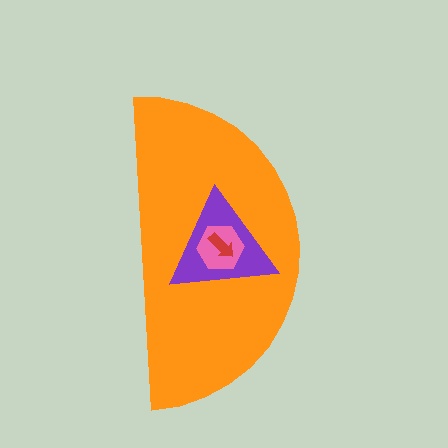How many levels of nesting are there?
4.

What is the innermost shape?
The red arrow.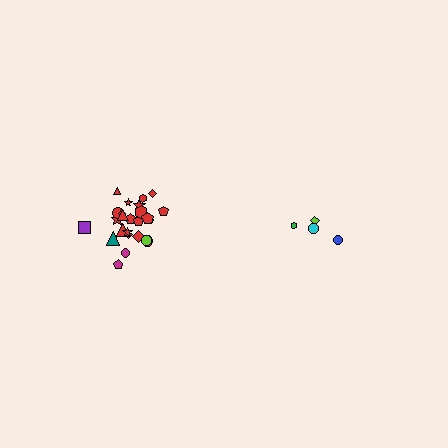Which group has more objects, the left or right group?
The left group.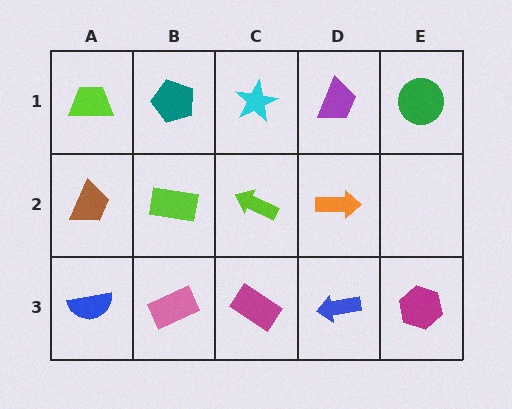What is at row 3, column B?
A pink rectangle.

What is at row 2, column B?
A lime rectangle.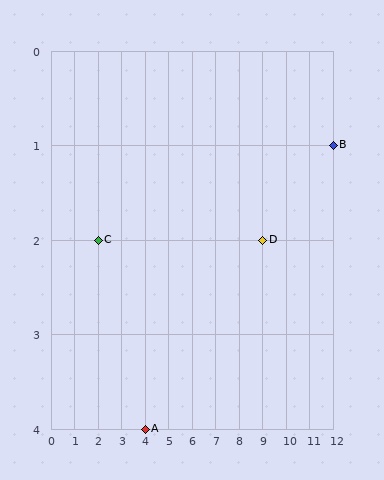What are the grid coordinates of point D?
Point D is at grid coordinates (9, 2).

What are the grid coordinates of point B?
Point B is at grid coordinates (12, 1).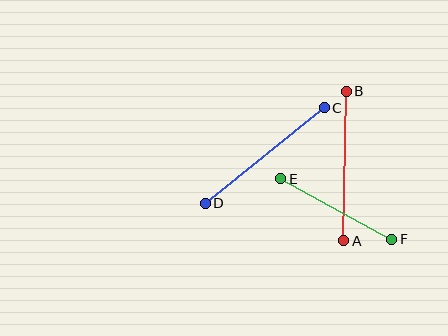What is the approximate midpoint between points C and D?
The midpoint is at approximately (265, 156) pixels.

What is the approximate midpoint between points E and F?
The midpoint is at approximately (336, 209) pixels.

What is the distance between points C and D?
The distance is approximately 153 pixels.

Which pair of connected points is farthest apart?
Points C and D are farthest apart.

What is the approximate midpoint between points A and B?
The midpoint is at approximately (345, 166) pixels.